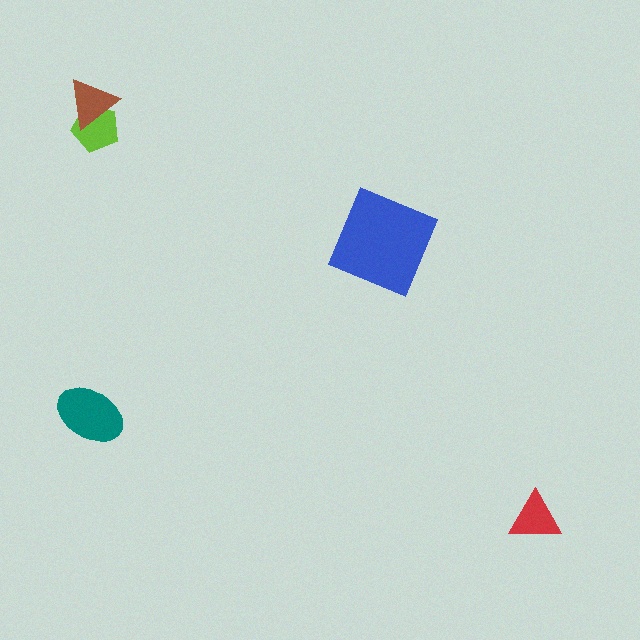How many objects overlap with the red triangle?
0 objects overlap with the red triangle.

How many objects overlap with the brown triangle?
1 object overlaps with the brown triangle.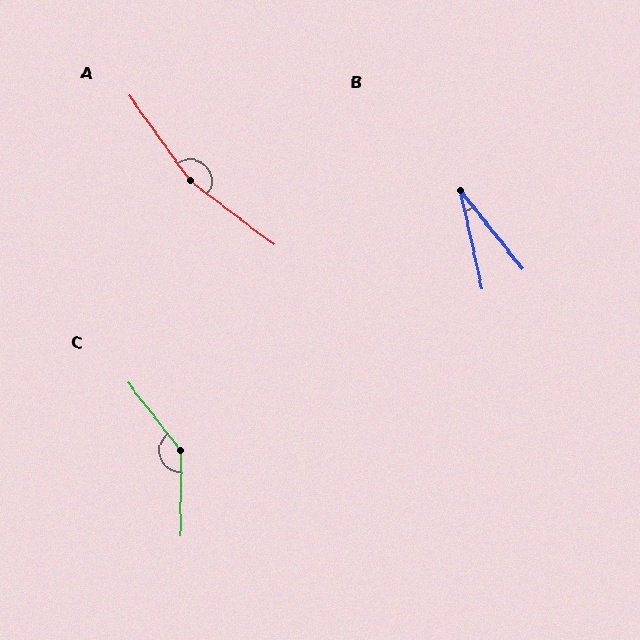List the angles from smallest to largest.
B (26°), C (142°), A (163°).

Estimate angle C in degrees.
Approximately 142 degrees.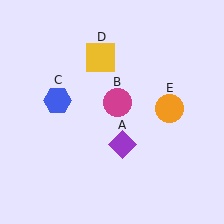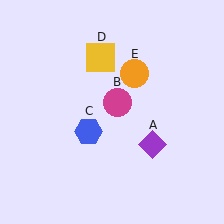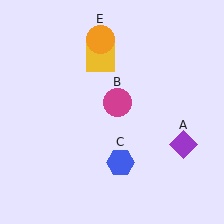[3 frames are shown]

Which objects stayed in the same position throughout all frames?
Magenta circle (object B) and yellow square (object D) remained stationary.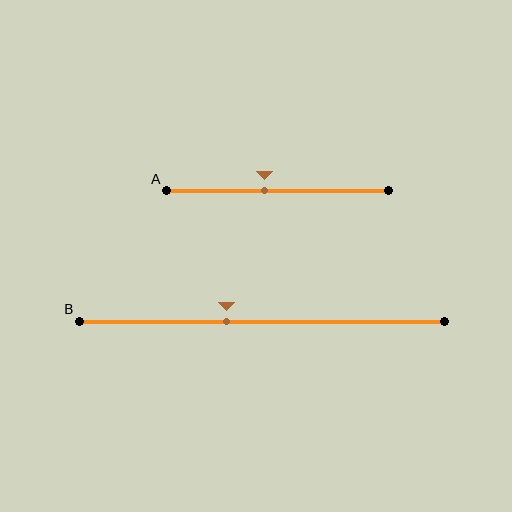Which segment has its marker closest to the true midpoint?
Segment A has its marker closest to the true midpoint.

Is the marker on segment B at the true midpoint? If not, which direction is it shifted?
No, the marker on segment B is shifted to the left by about 10% of the segment length.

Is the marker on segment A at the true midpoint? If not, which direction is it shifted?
No, the marker on segment A is shifted to the left by about 6% of the segment length.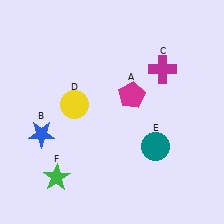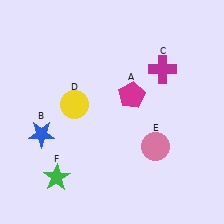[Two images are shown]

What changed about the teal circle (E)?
In Image 1, E is teal. In Image 2, it changed to pink.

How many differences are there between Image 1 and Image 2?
There is 1 difference between the two images.